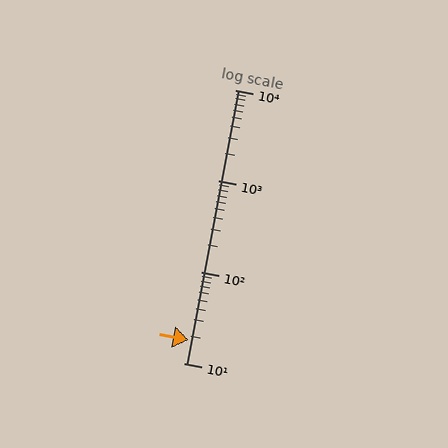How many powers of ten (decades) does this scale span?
The scale spans 3 decades, from 10 to 10000.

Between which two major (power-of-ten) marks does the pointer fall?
The pointer is between 10 and 100.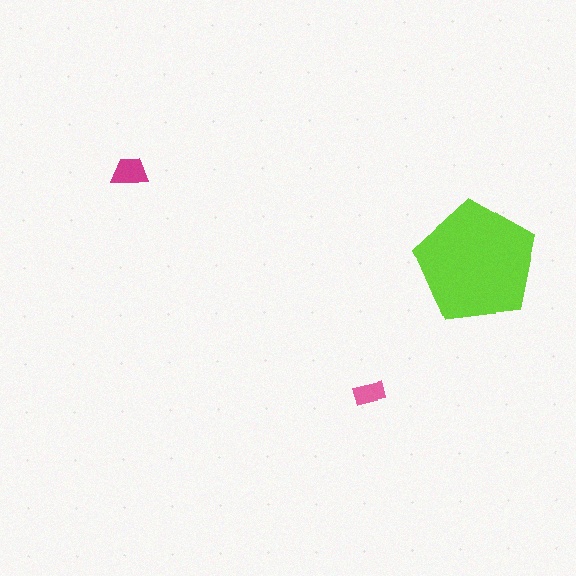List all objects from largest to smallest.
The lime pentagon, the magenta trapezoid, the pink rectangle.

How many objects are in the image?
There are 3 objects in the image.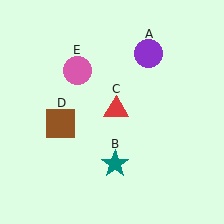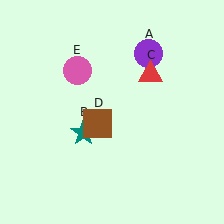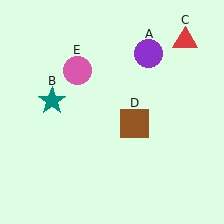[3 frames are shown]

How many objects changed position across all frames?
3 objects changed position: teal star (object B), red triangle (object C), brown square (object D).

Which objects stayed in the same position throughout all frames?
Purple circle (object A) and pink circle (object E) remained stationary.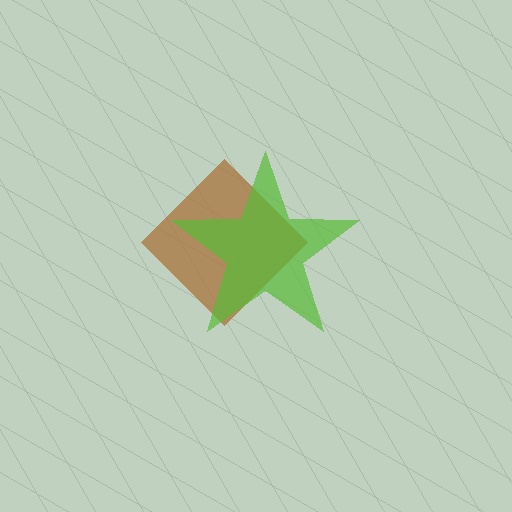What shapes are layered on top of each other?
The layered shapes are: a brown diamond, a lime star.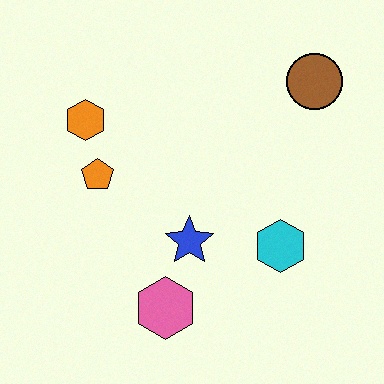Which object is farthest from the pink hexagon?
The brown circle is farthest from the pink hexagon.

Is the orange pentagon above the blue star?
Yes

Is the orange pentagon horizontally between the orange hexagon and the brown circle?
Yes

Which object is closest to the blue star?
The pink hexagon is closest to the blue star.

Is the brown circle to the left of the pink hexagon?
No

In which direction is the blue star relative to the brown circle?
The blue star is below the brown circle.